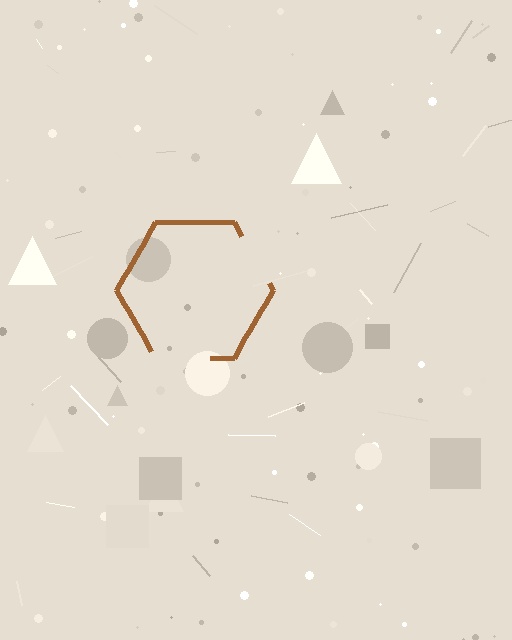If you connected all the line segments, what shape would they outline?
They would outline a hexagon.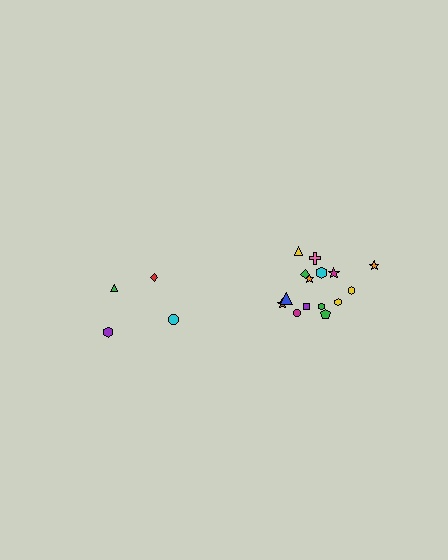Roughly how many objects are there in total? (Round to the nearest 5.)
Roughly 20 objects in total.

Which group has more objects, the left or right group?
The right group.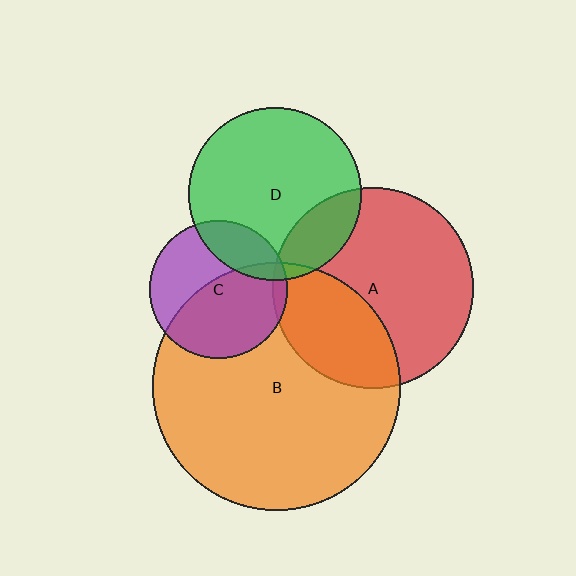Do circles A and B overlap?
Yes.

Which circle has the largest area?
Circle B (orange).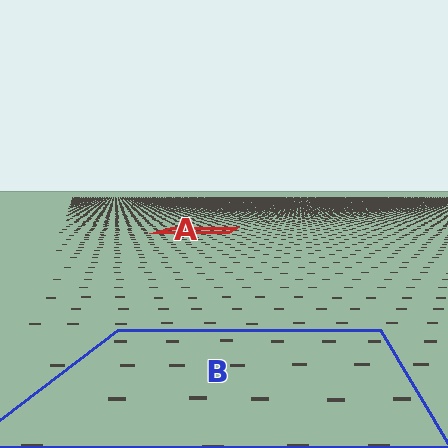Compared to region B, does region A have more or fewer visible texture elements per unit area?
Region A has more texture elements per unit area — they are packed more densely because it is farther away.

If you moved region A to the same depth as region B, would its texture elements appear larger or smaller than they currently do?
They would appear larger. At a closer depth, the same texture elements are projected at a bigger on-screen size.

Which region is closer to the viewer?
Region B is closer. The texture elements there are larger and more spread out.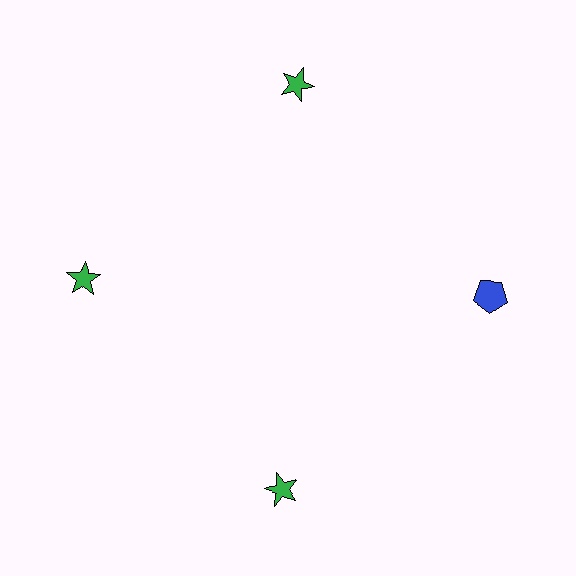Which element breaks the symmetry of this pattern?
The blue pentagon at roughly the 3 o'clock position breaks the symmetry. All other shapes are green stars.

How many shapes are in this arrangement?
There are 4 shapes arranged in a ring pattern.